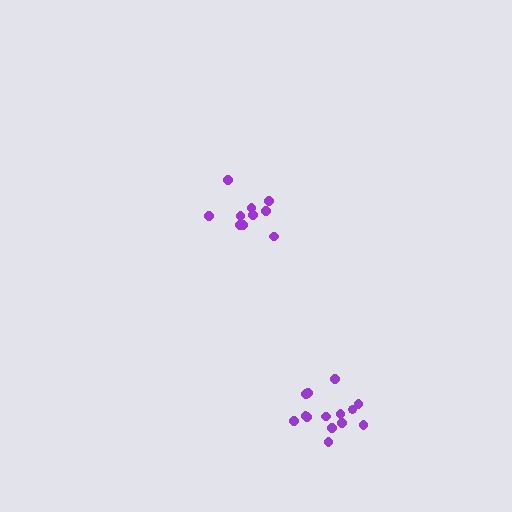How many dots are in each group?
Group 1: 10 dots, Group 2: 14 dots (24 total).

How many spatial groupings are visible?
There are 2 spatial groupings.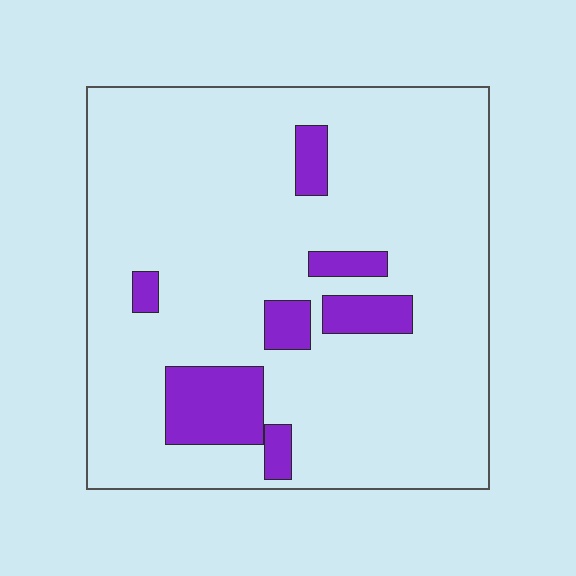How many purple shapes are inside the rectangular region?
7.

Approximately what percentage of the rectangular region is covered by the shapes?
Approximately 15%.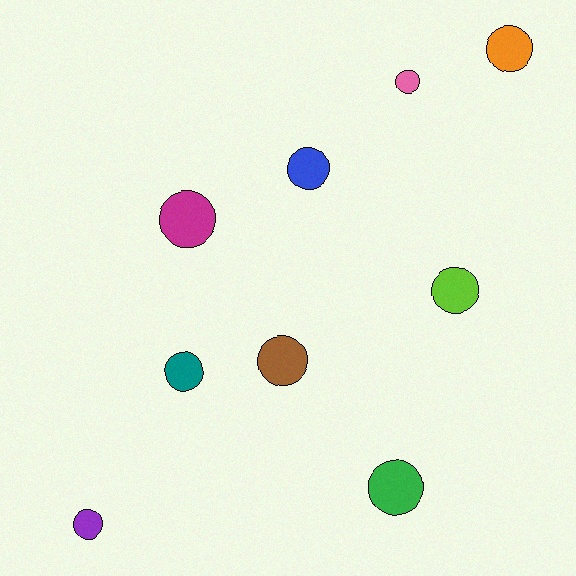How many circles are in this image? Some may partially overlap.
There are 9 circles.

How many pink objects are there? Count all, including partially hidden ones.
There is 1 pink object.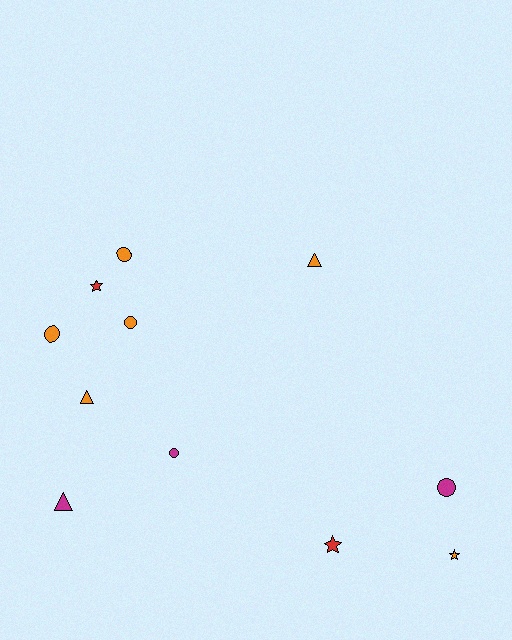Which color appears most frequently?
Orange, with 6 objects.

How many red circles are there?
There are no red circles.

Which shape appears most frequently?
Circle, with 5 objects.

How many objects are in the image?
There are 11 objects.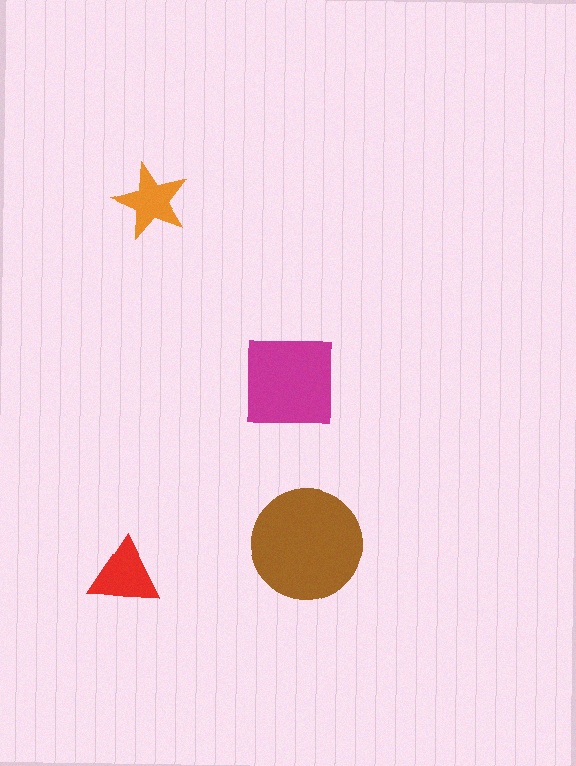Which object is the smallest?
The orange star.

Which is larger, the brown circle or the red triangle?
The brown circle.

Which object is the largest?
The brown circle.